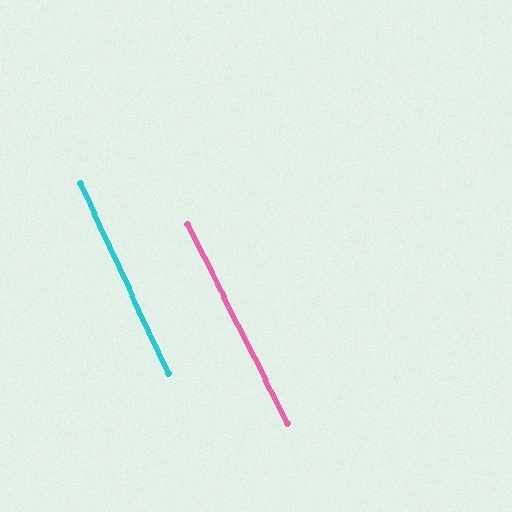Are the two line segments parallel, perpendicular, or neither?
Parallel — their directions differ by only 1.7°.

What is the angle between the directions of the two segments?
Approximately 2 degrees.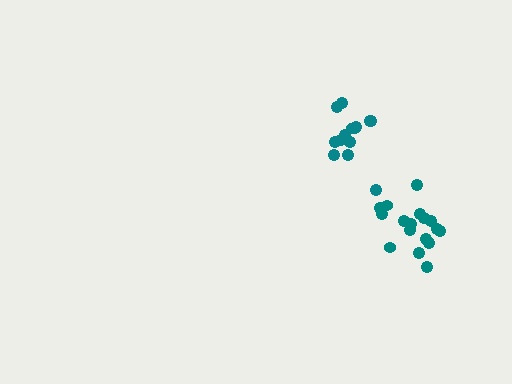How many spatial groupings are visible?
There are 2 spatial groupings.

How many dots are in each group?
Group 1: 17 dots, Group 2: 14 dots (31 total).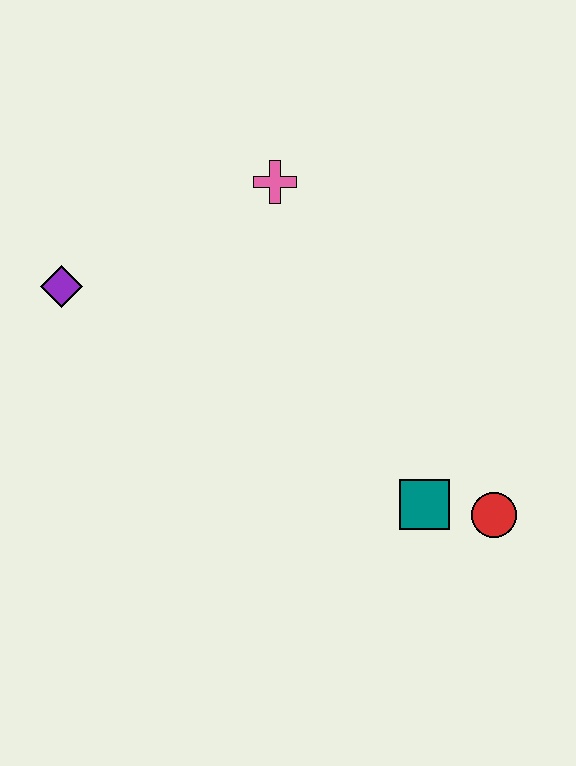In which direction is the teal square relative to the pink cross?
The teal square is below the pink cross.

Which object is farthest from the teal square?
The purple diamond is farthest from the teal square.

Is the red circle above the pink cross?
No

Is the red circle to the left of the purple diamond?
No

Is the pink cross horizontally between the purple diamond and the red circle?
Yes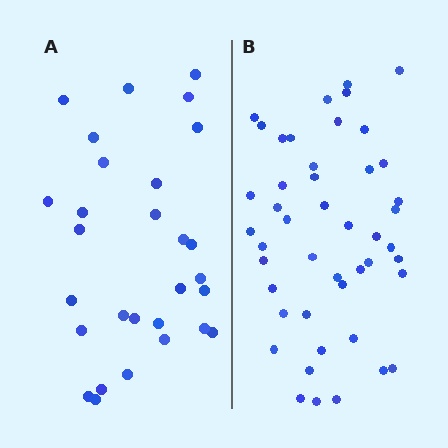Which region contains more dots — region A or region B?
Region B (the right region) has more dots.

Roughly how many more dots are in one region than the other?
Region B has approximately 15 more dots than region A.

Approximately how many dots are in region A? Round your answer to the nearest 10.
About 30 dots. (The exact count is 29, which rounds to 30.)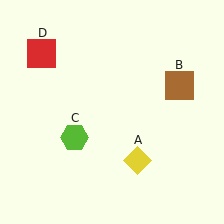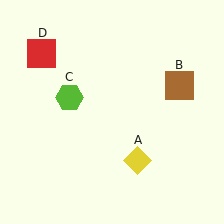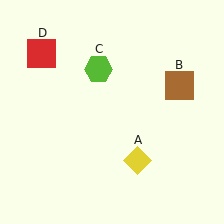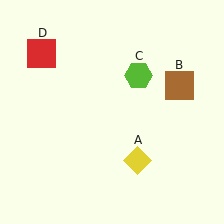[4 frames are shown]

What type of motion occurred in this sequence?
The lime hexagon (object C) rotated clockwise around the center of the scene.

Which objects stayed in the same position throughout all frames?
Yellow diamond (object A) and brown square (object B) and red square (object D) remained stationary.